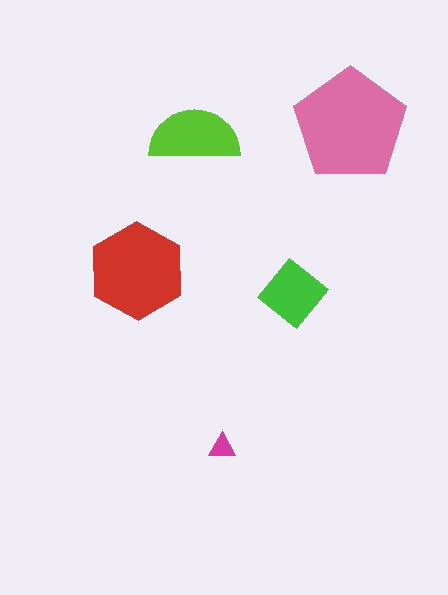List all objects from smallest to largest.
The magenta triangle, the green diamond, the lime semicircle, the red hexagon, the pink pentagon.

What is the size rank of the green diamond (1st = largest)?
4th.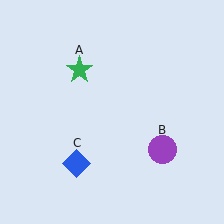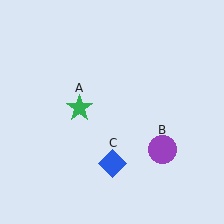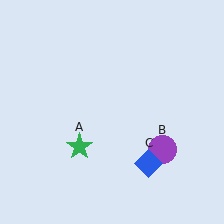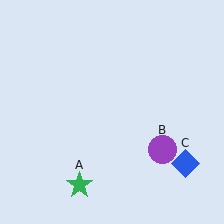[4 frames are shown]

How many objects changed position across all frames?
2 objects changed position: green star (object A), blue diamond (object C).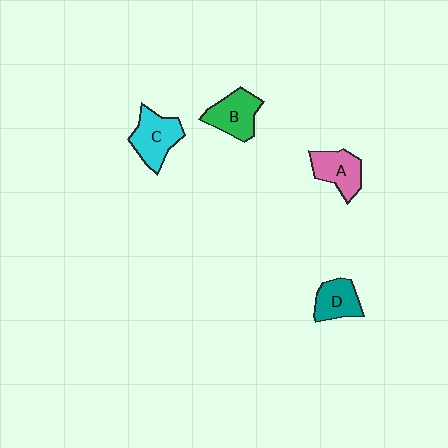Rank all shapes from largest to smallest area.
From largest to smallest: C (cyan), B (green), A (pink), D (teal).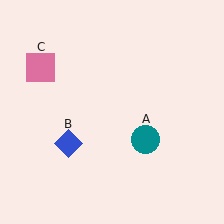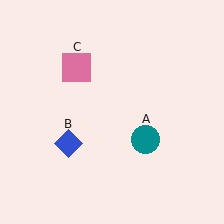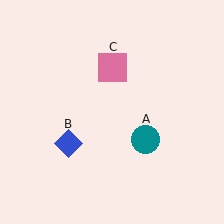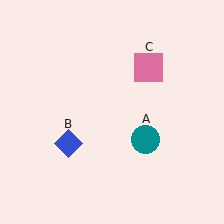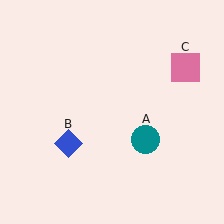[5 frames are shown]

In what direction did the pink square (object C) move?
The pink square (object C) moved right.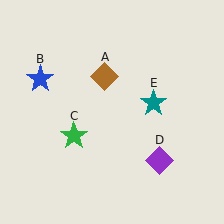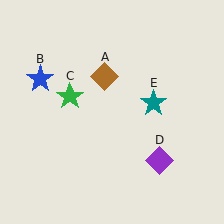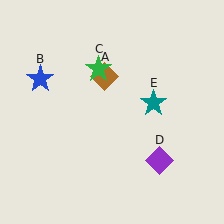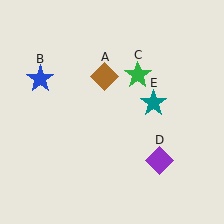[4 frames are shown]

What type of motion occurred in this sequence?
The green star (object C) rotated clockwise around the center of the scene.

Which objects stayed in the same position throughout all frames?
Brown diamond (object A) and blue star (object B) and purple diamond (object D) and teal star (object E) remained stationary.